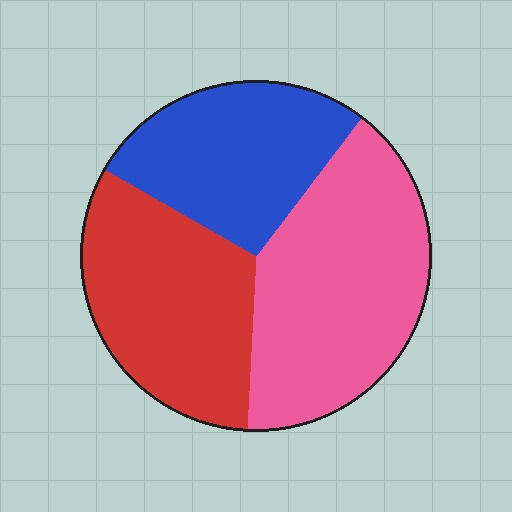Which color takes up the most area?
Pink, at roughly 40%.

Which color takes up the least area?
Blue, at roughly 25%.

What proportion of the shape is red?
Red covers about 35% of the shape.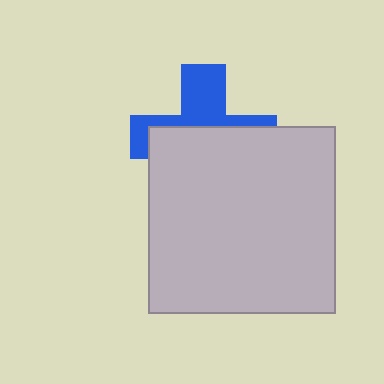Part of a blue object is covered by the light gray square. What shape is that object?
It is a cross.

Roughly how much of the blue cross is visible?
A small part of it is visible (roughly 40%).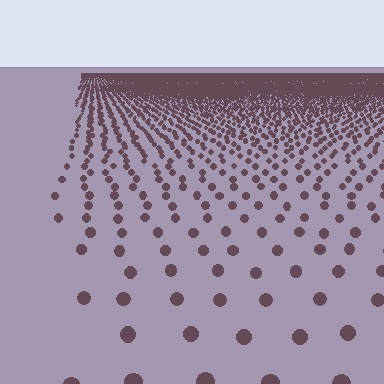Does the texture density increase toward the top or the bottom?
Density increases toward the top.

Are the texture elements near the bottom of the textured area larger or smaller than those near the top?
Larger. Near the bottom, elements are closer to the viewer and appear at a bigger on-screen size.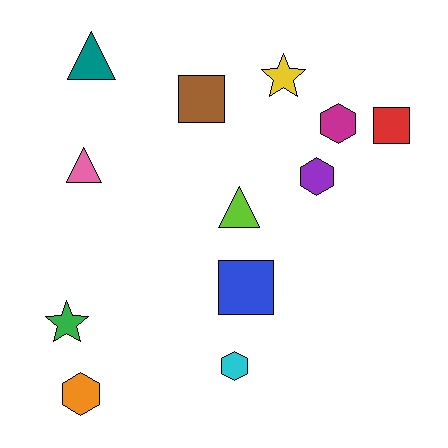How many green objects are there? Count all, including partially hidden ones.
There is 1 green object.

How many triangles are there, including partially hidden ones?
There are 3 triangles.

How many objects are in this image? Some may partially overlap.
There are 12 objects.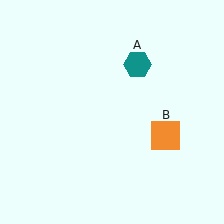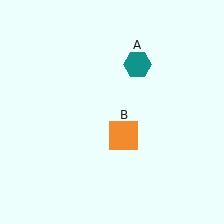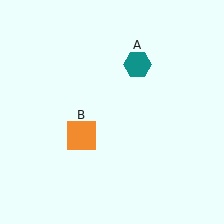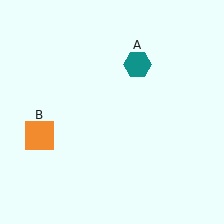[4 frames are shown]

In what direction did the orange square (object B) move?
The orange square (object B) moved left.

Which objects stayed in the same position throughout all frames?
Teal hexagon (object A) remained stationary.